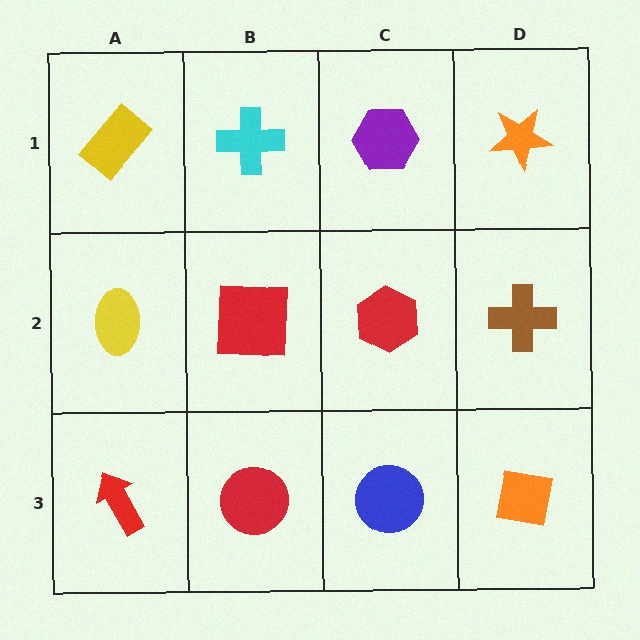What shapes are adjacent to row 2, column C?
A purple hexagon (row 1, column C), a blue circle (row 3, column C), a red square (row 2, column B), a brown cross (row 2, column D).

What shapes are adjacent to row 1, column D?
A brown cross (row 2, column D), a purple hexagon (row 1, column C).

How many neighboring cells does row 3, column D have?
2.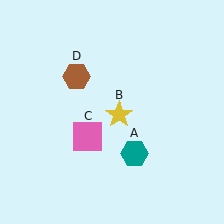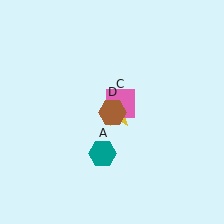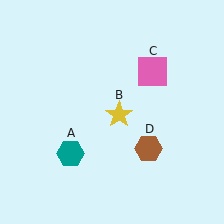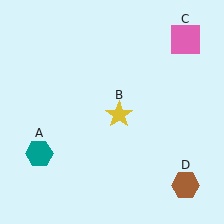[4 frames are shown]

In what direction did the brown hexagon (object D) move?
The brown hexagon (object D) moved down and to the right.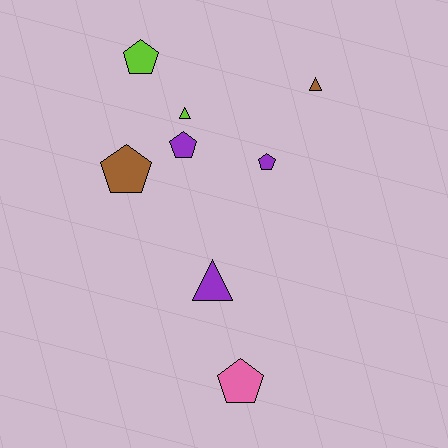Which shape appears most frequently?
Pentagon, with 5 objects.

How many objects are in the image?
There are 8 objects.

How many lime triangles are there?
There is 1 lime triangle.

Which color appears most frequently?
Purple, with 3 objects.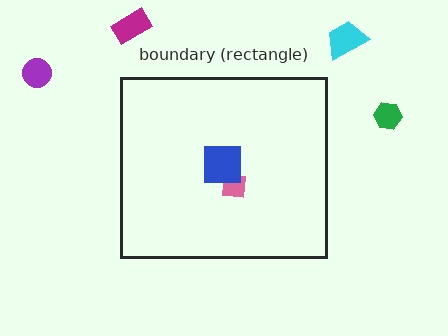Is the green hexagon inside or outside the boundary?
Outside.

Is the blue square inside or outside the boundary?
Inside.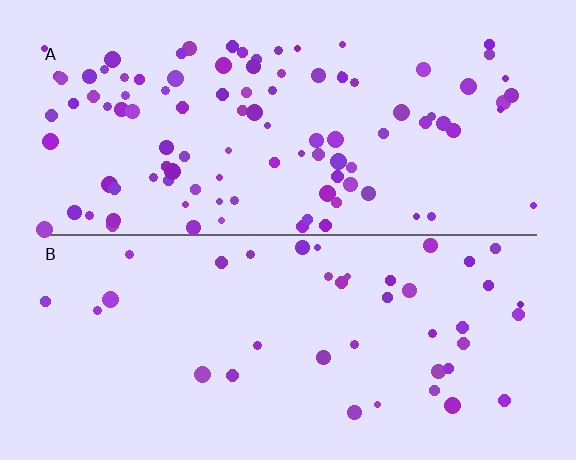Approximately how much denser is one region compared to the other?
Approximately 2.6× — region A over region B.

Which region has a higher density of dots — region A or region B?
A (the top).